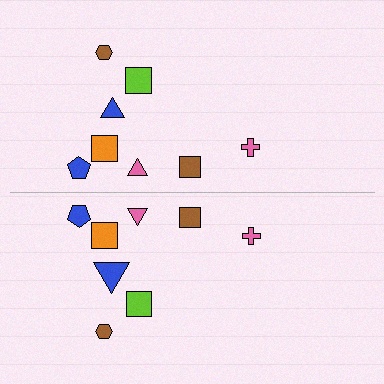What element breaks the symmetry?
The blue triangle on the bottom side has a different size than its mirror counterpart.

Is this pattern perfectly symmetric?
No, the pattern is not perfectly symmetric. The blue triangle on the bottom side has a different size than its mirror counterpart.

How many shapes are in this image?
There are 16 shapes in this image.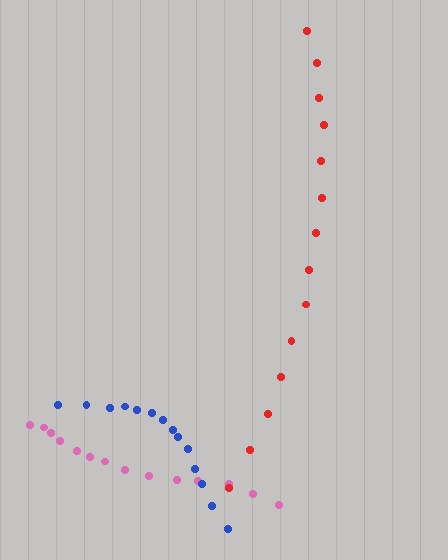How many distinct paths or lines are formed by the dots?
There are 3 distinct paths.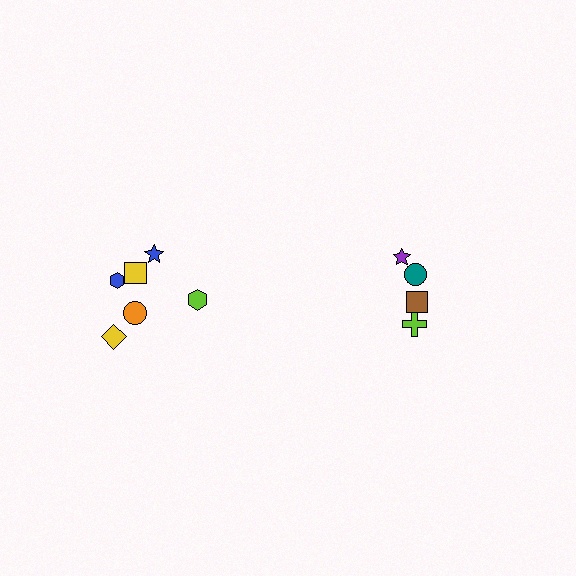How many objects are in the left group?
There are 6 objects.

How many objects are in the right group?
There are 4 objects.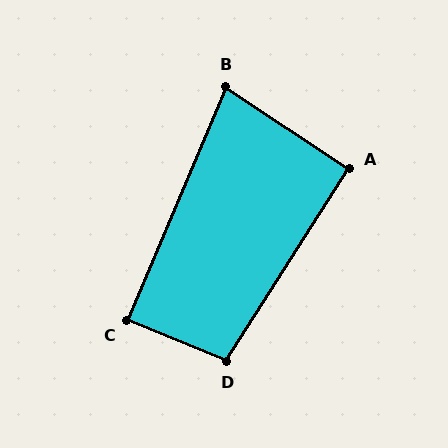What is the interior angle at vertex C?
Approximately 89 degrees (approximately right).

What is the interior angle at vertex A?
Approximately 91 degrees (approximately right).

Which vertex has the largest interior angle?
D, at approximately 100 degrees.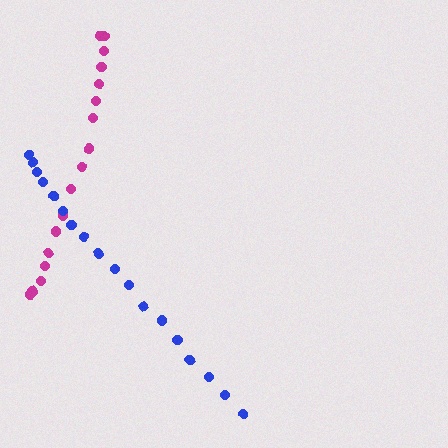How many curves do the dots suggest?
There are 2 distinct paths.